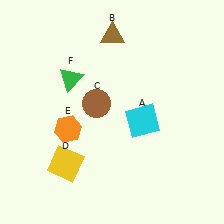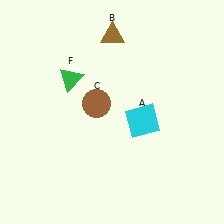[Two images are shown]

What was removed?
The orange hexagon (E), the yellow square (D) were removed in Image 2.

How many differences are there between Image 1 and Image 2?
There are 2 differences between the two images.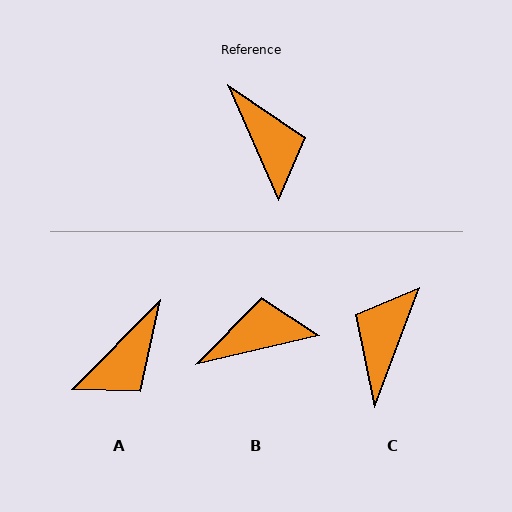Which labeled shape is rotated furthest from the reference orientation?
C, about 136 degrees away.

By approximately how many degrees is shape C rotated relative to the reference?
Approximately 136 degrees counter-clockwise.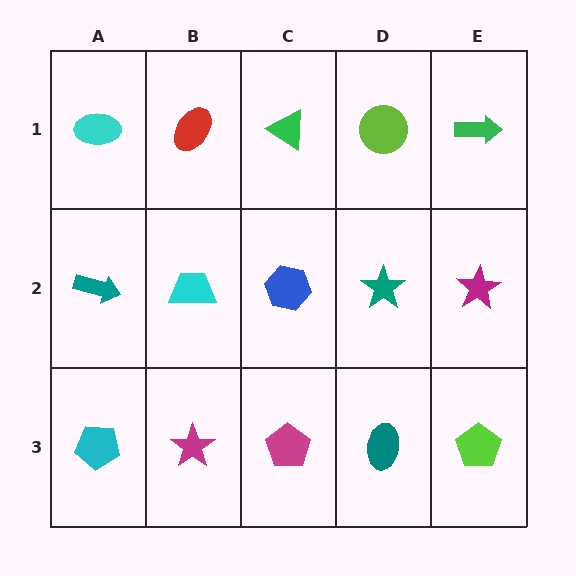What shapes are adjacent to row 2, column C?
A green triangle (row 1, column C), a magenta pentagon (row 3, column C), a cyan trapezoid (row 2, column B), a teal star (row 2, column D).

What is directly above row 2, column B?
A red ellipse.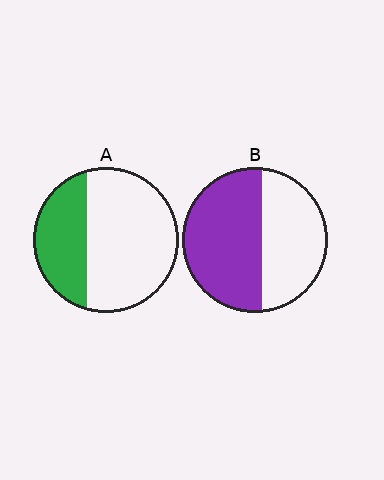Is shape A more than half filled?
No.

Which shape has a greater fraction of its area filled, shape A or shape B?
Shape B.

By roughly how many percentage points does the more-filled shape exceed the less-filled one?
By roughly 25 percentage points (B over A).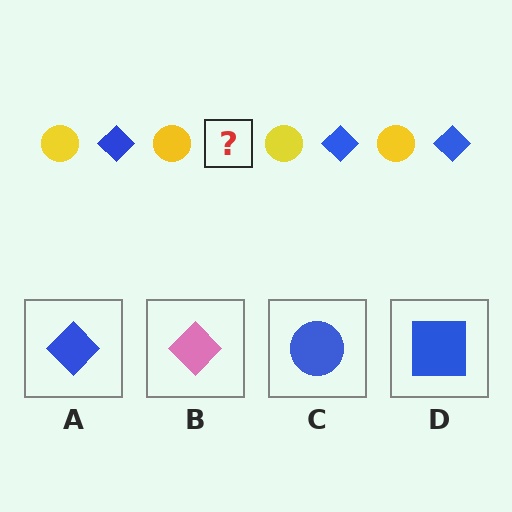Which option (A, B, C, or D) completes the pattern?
A.